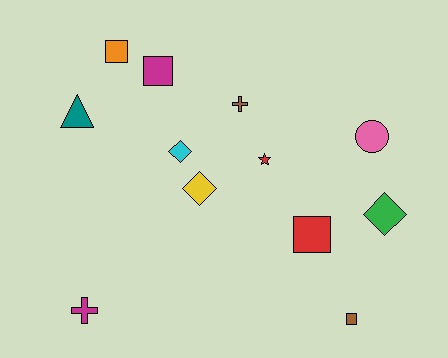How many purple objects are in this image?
There are no purple objects.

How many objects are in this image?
There are 12 objects.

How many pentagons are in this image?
There are no pentagons.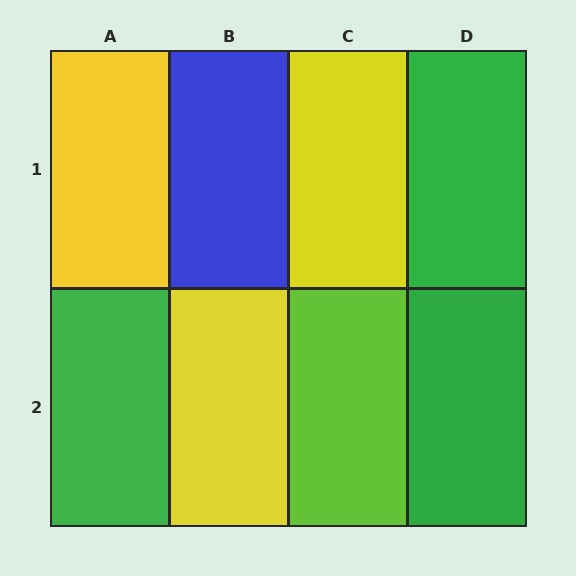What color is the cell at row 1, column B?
Blue.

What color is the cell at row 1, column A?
Yellow.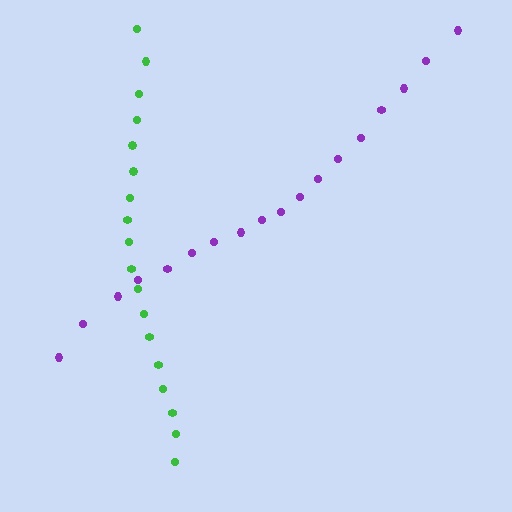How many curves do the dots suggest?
There are 2 distinct paths.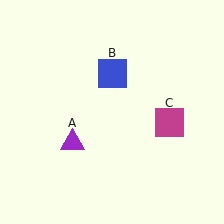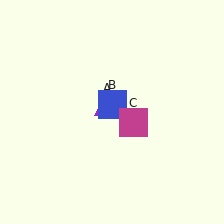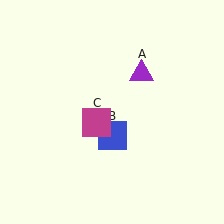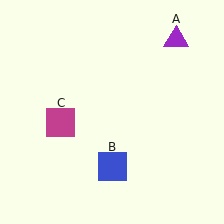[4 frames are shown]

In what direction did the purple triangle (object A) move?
The purple triangle (object A) moved up and to the right.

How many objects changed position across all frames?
3 objects changed position: purple triangle (object A), blue square (object B), magenta square (object C).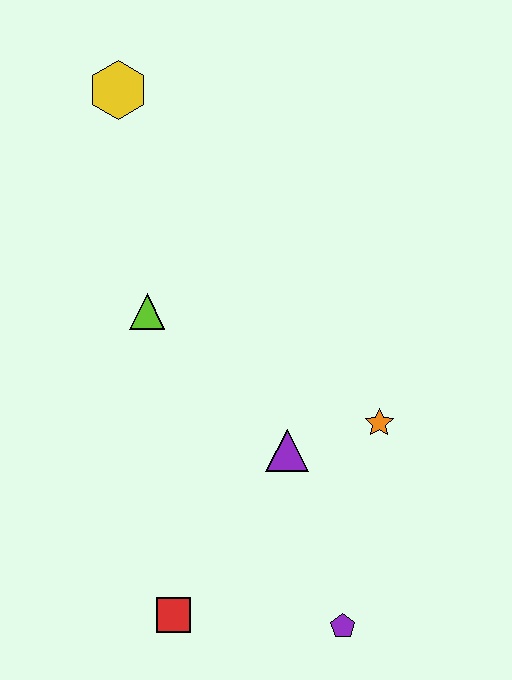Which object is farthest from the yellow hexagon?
The purple pentagon is farthest from the yellow hexagon.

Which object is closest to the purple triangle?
The orange star is closest to the purple triangle.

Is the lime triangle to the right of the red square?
No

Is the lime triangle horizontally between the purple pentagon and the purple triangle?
No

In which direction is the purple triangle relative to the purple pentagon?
The purple triangle is above the purple pentagon.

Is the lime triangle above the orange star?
Yes